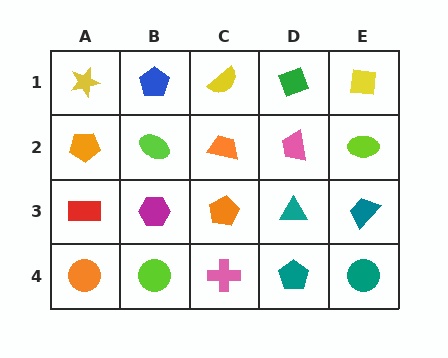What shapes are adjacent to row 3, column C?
An orange trapezoid (row 2, column C), a pink cross (row 4, column C), a magenta hexagon (row 3, column B), a teal triangle (row 3, column D).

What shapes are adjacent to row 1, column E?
A lime ellipse (row 2, column E), a green diamond (row 1, column D).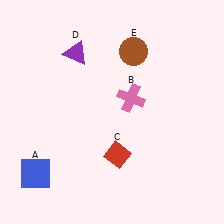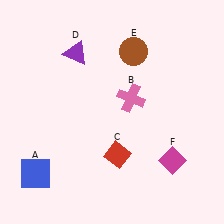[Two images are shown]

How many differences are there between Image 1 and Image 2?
There is 1 difference between the two images.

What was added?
A magenta diamond (F) was added in Image 2.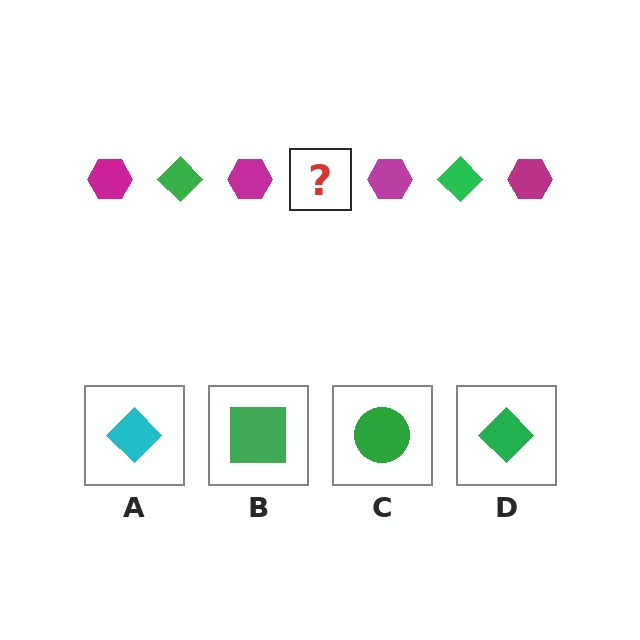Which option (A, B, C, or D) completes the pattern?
D.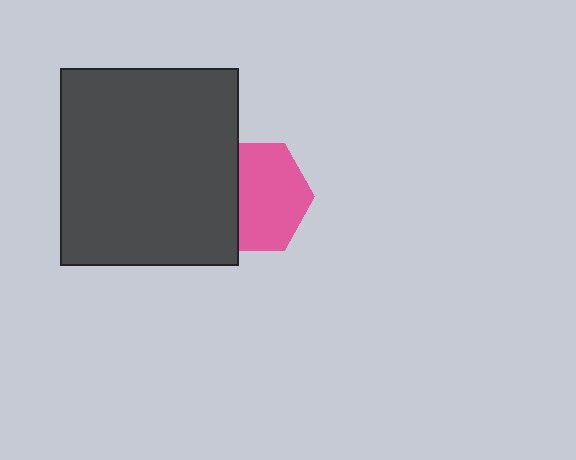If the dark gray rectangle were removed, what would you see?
You would see the complete pink hexagon.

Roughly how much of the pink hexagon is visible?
About half of it is visible (roughly 65%).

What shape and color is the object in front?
The object in front is a dark gray rectangle.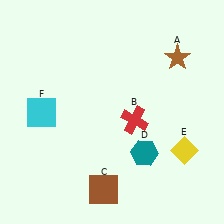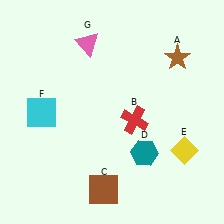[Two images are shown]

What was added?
A pink triangle (G) was added in Image 2.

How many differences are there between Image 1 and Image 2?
There is 1 difference between the two images.